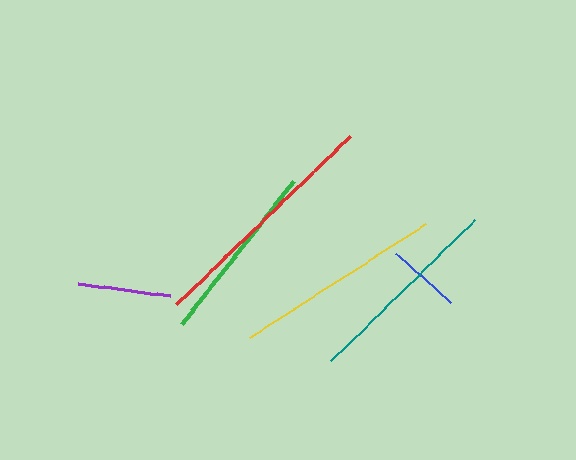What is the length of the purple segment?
The purple segment is approximately 93 pixels long.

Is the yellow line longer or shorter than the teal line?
The yellow line is longer than the teal line.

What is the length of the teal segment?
The teal segment is approximately 201 pixels long.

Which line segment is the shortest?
The blue line is the shortest at approximately 74 pixels.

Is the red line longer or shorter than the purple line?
The red line is longer than the purple line.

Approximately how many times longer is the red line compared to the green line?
The red line is approximately 1.3 times the length of the green line.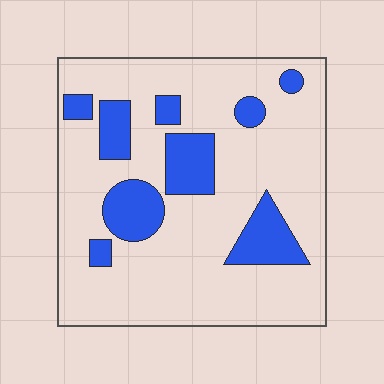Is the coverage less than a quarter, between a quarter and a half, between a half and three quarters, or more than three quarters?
Less than a quarter.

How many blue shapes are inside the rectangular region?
9.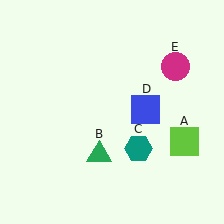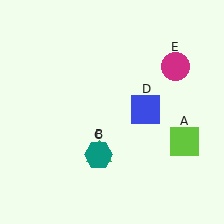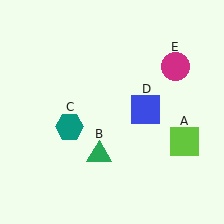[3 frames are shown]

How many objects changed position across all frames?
1 object changed position: teal hexagon (object C).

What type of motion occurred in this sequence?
The teal hexagon (object C) rotated clockwise around the center of the scene.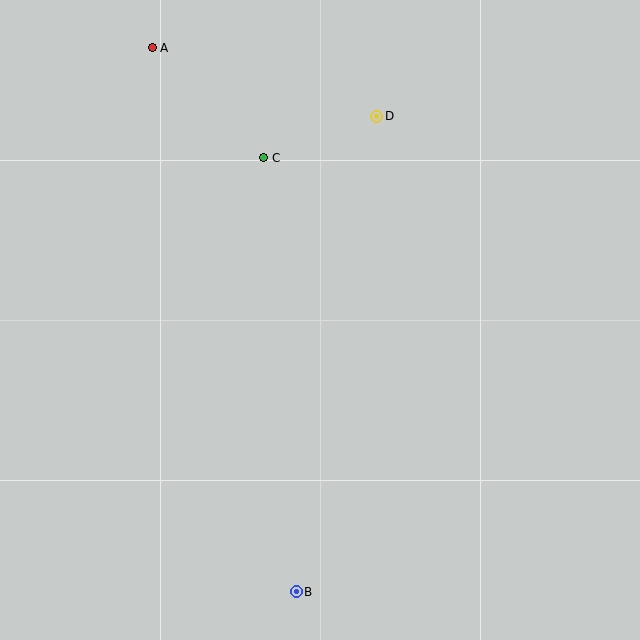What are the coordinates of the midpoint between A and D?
The midpoint between A and D is at (265, 82).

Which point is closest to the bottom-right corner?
Point B is closest to the bottom-right corner.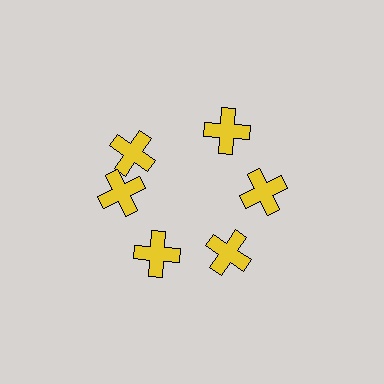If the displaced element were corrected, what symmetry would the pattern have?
It would have 6-fold rotational symmetry — the pattern would map onto itself every 60 degrees.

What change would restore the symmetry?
The symmetry would be restored by rotating it back into even spacing with its neighbors so that all 6 crosses sit at equal angles and equal distance from the center.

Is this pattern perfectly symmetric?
No. The 6 yellow crosses are arranged in a ring, but one element near the 11 o'clock position is rotated out of alignment along the ring, breaking the 6-fold rotational symmetry.